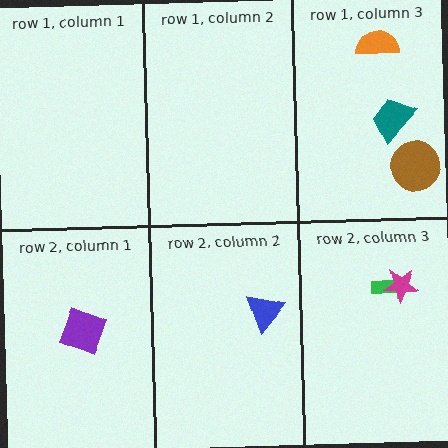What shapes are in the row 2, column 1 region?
The purple diamond.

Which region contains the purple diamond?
The row 2, column 1 region.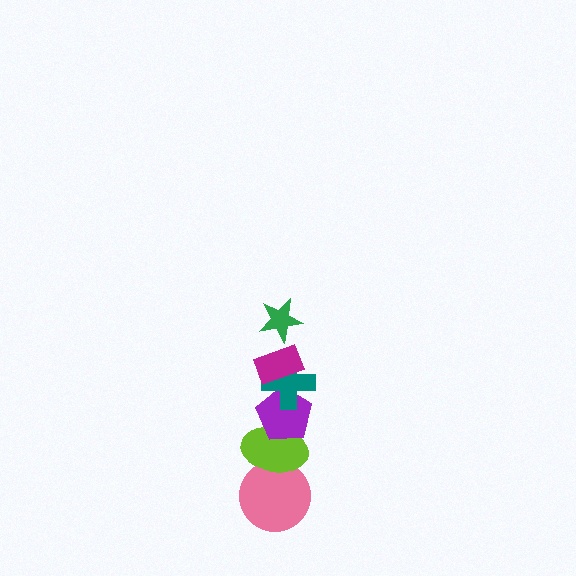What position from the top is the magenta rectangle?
The magenta rectangle is 2nd from the top.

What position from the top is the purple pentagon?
The purple pentagon is 4th from the top.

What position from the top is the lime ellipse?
The lime ellipse is 5th from the top.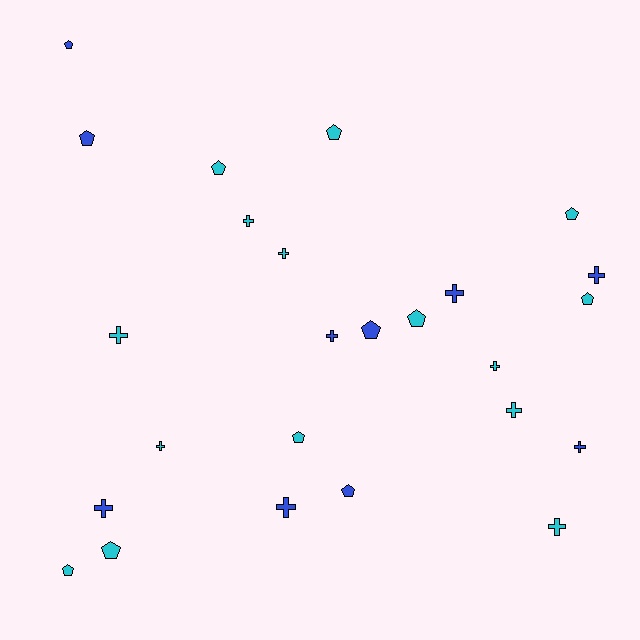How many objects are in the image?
There are 25 objects.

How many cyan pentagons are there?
There are 8 cyan pentagons.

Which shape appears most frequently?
Cross, with 13 objects.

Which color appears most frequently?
Cyan, with 15 objects.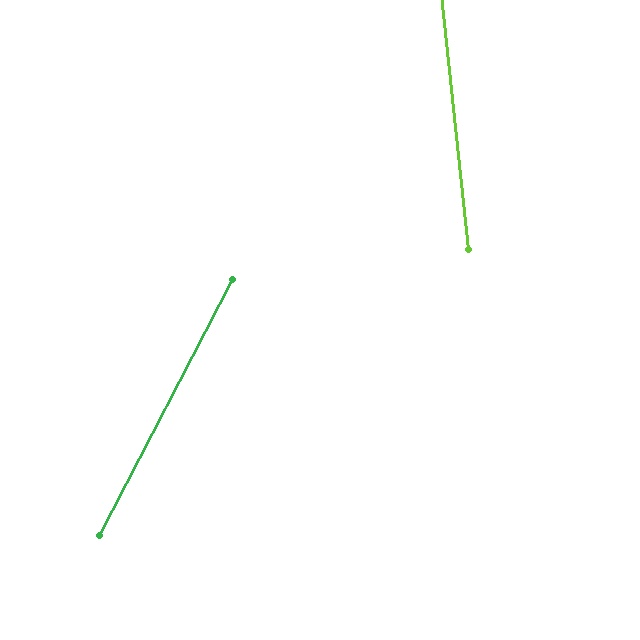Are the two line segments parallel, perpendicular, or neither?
Neither parallel nor perpendicular — they differ by about 34°.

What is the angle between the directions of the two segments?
Approximately 34 degrees.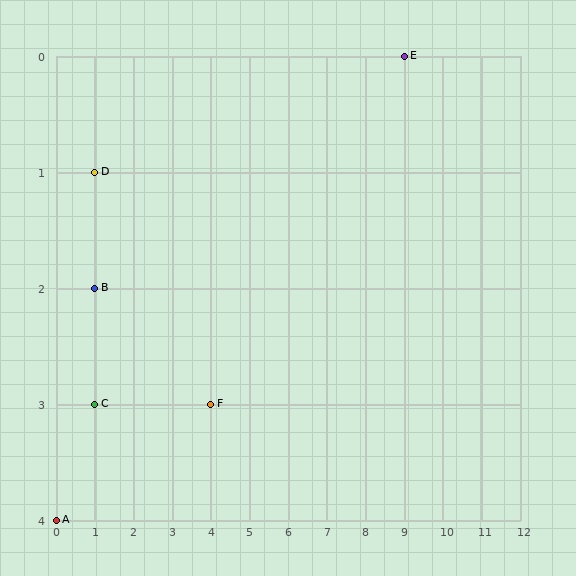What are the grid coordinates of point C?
Point C is at grid coordinates (1, 3).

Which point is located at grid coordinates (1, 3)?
Point C is at (1, 3).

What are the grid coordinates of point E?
Point E is at grid coordinates (9, 0).